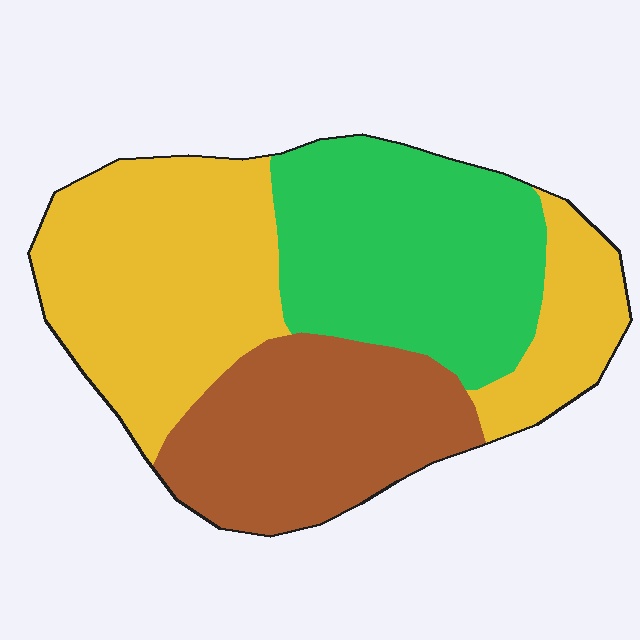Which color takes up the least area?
Brown, at roughly 25%.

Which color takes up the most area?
Yellow, at roughly 40%.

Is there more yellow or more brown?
Yellow.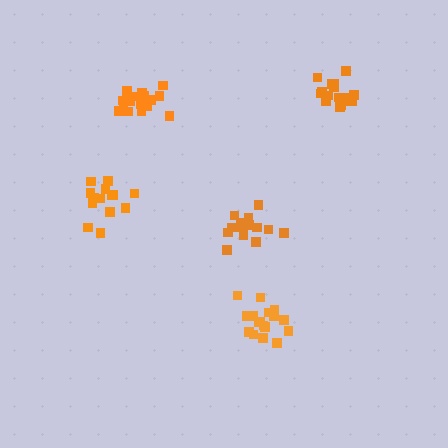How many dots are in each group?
Group 1: 17 dots, Group 2: 17 dots, Group 3: 18 dots, Group 4: 14 dots, Group 5: 14 dots (80 total).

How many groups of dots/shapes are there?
There are 5 groups.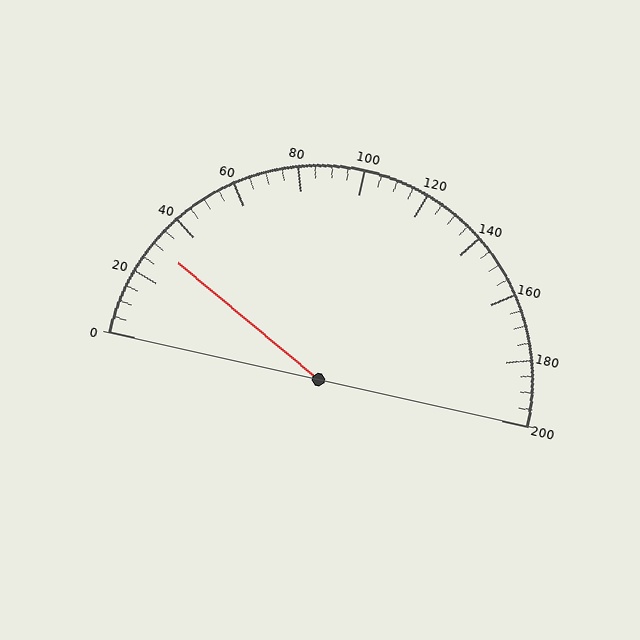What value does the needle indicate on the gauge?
The needle indicates approximately 30.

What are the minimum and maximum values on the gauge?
The gauge ranges from 0 to 200.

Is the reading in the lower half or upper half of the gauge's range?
The reading is in the lower half of the range (0 to 200).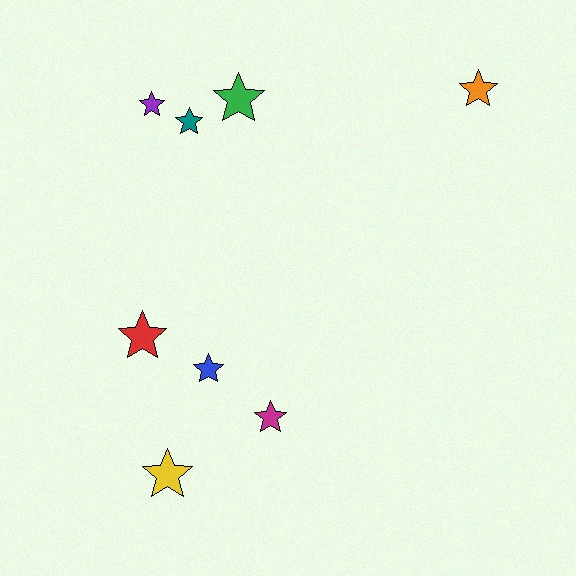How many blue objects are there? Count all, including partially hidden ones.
There is 1 blue object.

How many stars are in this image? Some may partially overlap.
There are 8 stars.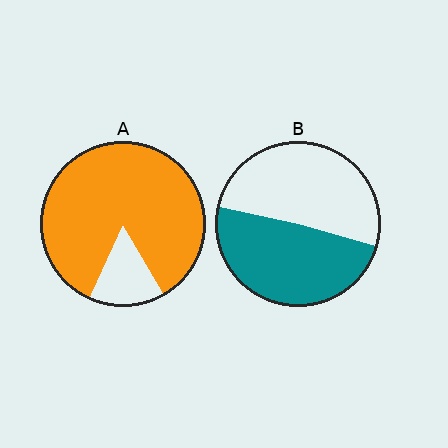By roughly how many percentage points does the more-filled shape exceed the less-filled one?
By roughly 35 percentage points (A over B).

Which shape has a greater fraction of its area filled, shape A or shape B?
Shape A.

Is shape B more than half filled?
Roughly half.